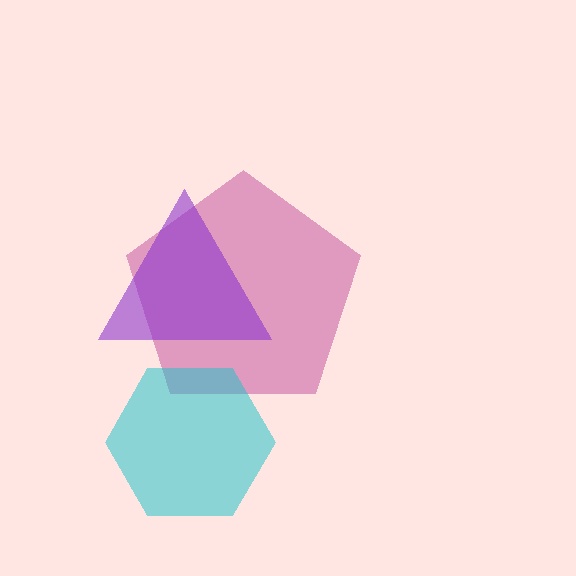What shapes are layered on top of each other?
The layered shapes are: a magenta pentagon, a purple triangle, a cyan hexagon.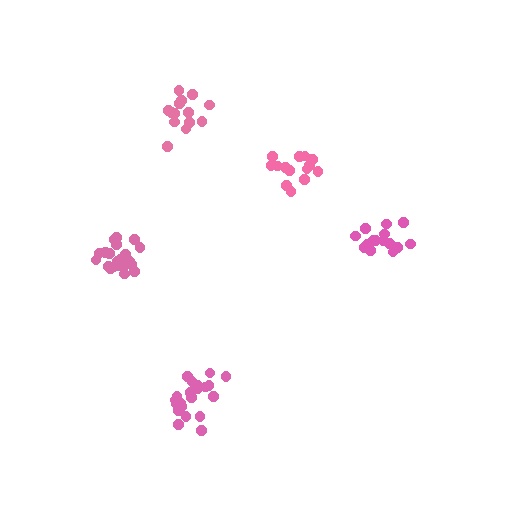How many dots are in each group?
Group 1: 15 dots, Group 2: 21 dots, Group 3: 21 dots, Group 4: 15 dots, Group 5: 15 dots (87 total).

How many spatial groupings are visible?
There are 5 spatial groupings.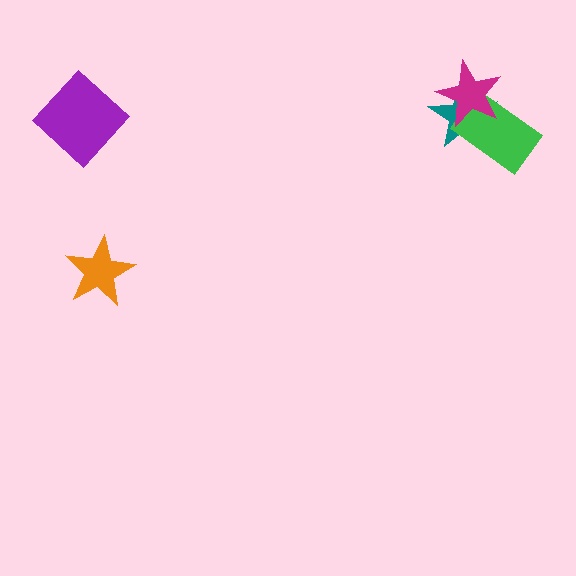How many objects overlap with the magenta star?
2 objects overlap with the magenta star.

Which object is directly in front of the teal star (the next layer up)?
The green rectangle is directly in front of the teal star.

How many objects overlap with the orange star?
0 objects overlap with the orange star.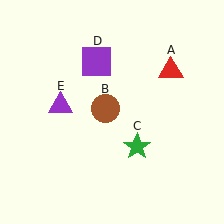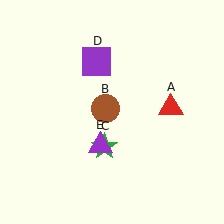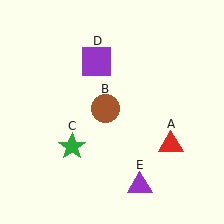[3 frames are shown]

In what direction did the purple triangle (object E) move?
The purple triangle (object E) moved down and to the right.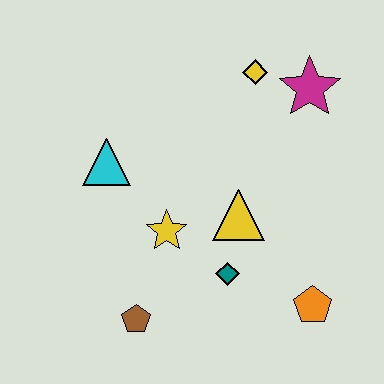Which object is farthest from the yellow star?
The magenta star is farthest from the yellow star.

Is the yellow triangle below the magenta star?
Yes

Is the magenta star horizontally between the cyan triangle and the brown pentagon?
No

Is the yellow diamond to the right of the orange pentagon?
No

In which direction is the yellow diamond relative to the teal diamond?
The yellow diamond is above the teal diamond.